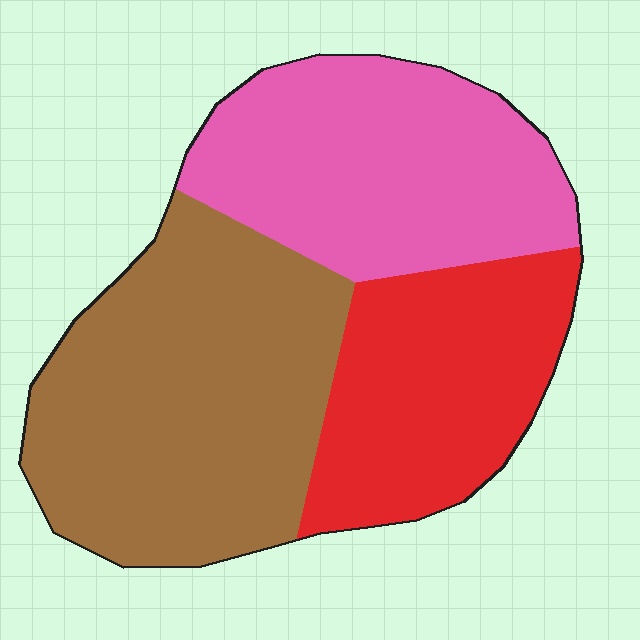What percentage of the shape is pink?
Pink takes up between a quarter and a half of the shape.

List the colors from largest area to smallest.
From largest to smallest: brown, pink, red.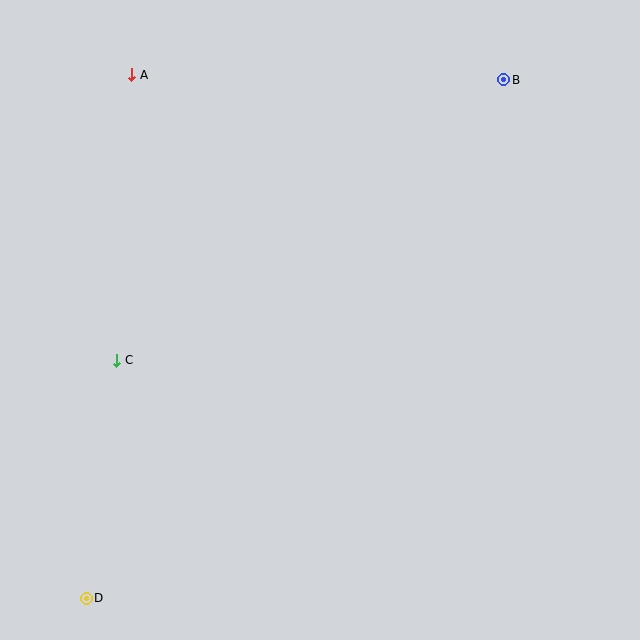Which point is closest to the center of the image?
Point C at (117, 360) is closest to the center.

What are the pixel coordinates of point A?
Point A is at (132, 75).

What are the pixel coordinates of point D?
Point D is at (86, 598).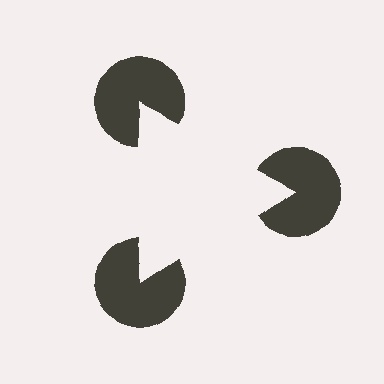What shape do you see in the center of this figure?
An illusory triangle — its edges are inferred from the aligned wedge cuts in the pac-man discs, not physically drawn.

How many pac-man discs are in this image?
There are 3 — one at each vertex of the illusory triangle.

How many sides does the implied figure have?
3 sides.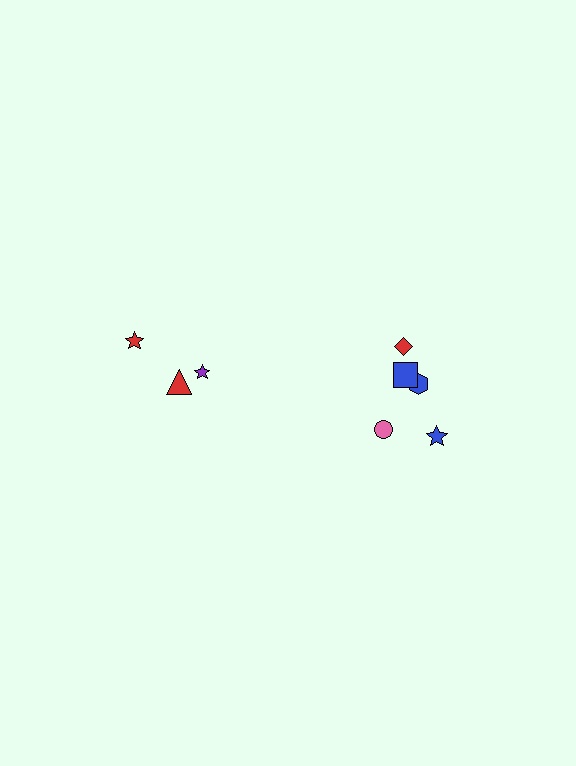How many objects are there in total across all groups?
There are 8 objects.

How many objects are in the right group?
There are 5 objects.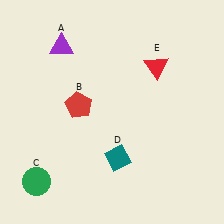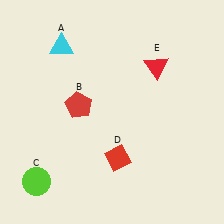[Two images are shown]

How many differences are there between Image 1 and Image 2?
There are 3 differences between the two images.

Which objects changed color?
A changed from purple to cyan. C changed from green to lime. D changed from teal to red.